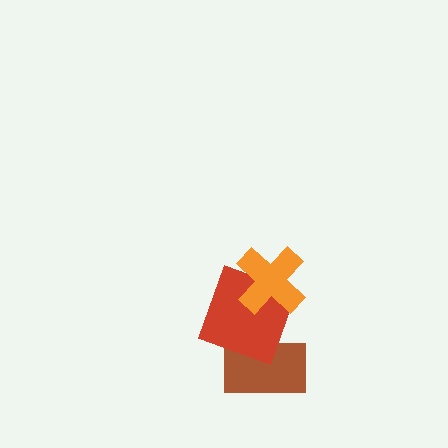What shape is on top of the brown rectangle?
The red square is on top of the brown rectangle.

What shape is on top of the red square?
The orange cross is on top of the red square.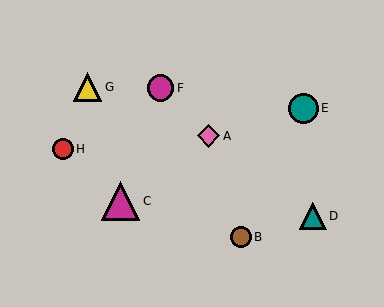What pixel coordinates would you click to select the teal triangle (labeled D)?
Click at (313, 216) to select the teal triangle D.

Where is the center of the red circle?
The center of the red circle is at (63, 149).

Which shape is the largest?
The magenta triangle (labeled C) is the largest.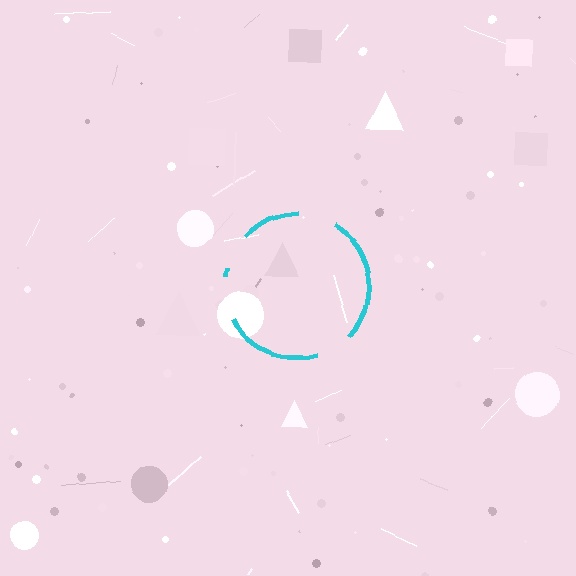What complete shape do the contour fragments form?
The contour fragments form a circle.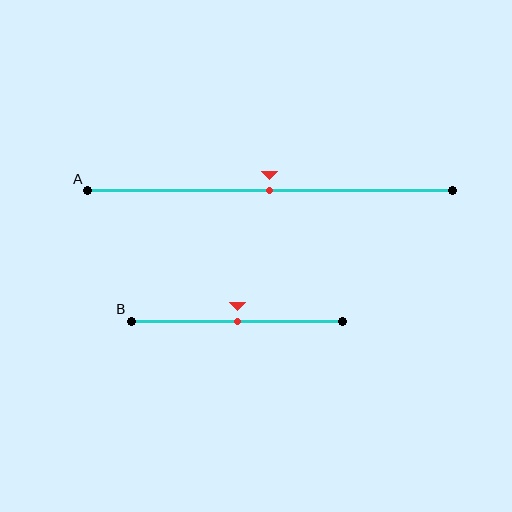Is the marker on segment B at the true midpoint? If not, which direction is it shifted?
Yes, the marker on segment B is at the true midpoint.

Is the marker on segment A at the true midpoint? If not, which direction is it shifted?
Yes, the marker on segment A is at the true midpoint.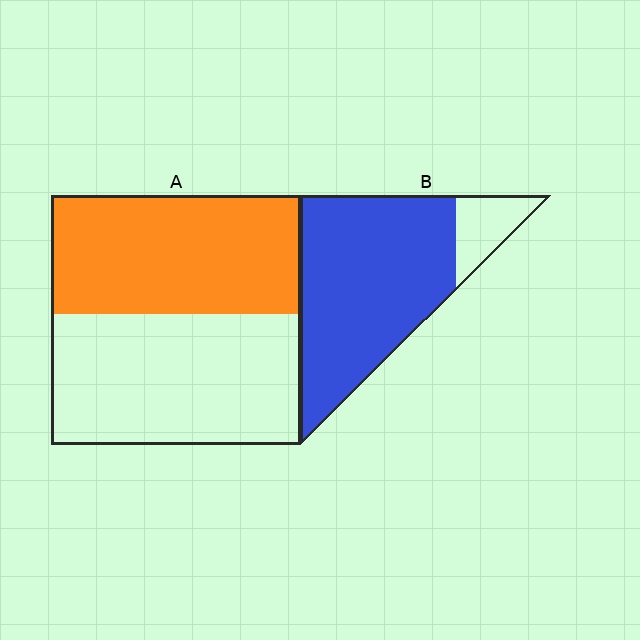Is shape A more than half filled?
Roughly half.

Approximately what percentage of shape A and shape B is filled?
A is approximately 50% and B is approximately 85%.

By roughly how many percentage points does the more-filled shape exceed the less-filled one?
By roughly 40 percentage points (B over A).